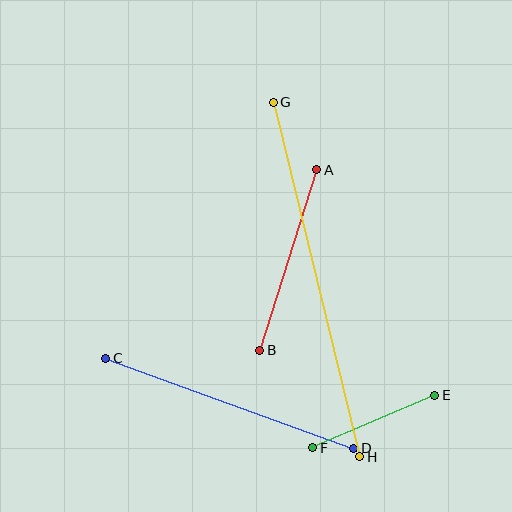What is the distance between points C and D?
The distance is approximately 264 pixels.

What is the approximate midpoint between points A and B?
The midpoint is at approximately (288, 260) pixels.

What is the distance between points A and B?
The distance is approximately 189 pixels.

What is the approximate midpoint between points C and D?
The midpoint is at approximately (230, 403) pixels.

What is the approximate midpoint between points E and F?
The midpoint is at approximately (374, 422) pixels.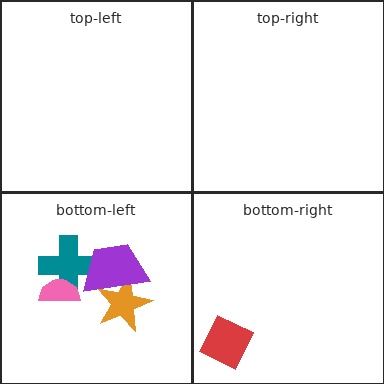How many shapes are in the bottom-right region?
1.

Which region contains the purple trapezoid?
The bottom-left region.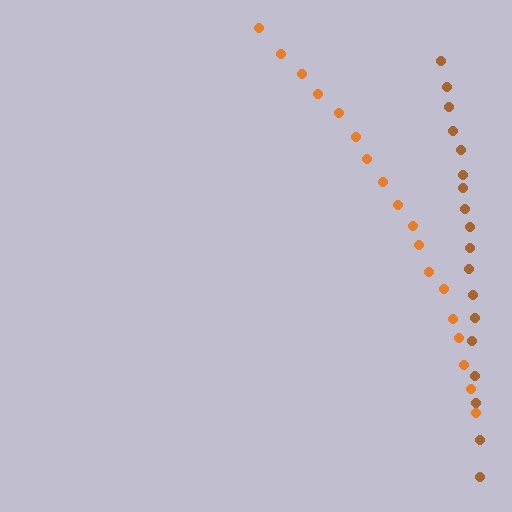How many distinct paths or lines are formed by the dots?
There are 2 distinct paths.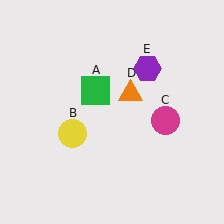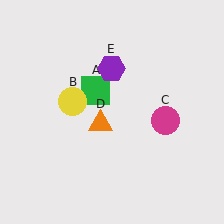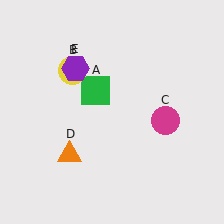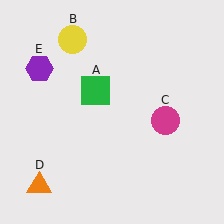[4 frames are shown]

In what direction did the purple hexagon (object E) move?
The purple hexagon (object E) moved left.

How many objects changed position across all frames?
3 objects changed position: yellow circle (object B), orange triangle (object D), purple hexagon (object E).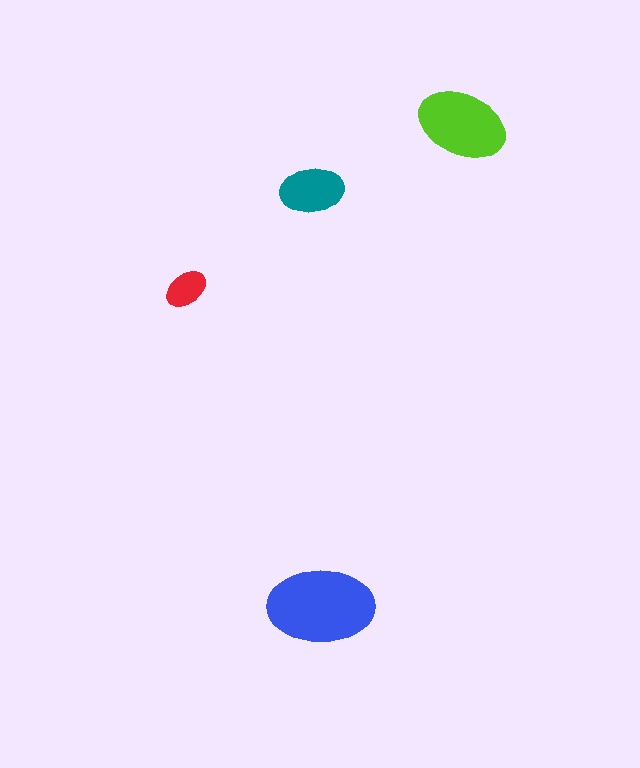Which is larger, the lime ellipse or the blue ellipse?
The blue one.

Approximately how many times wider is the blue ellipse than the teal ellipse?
About 1.5 times wider.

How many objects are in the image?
There are 4 objects in the image.